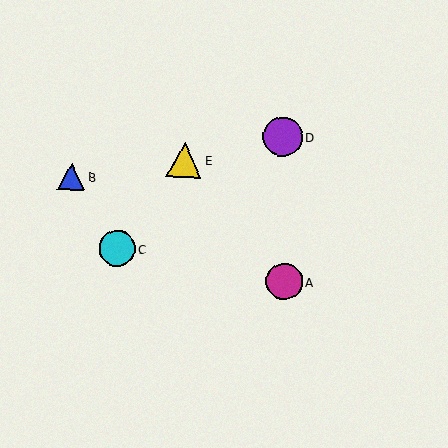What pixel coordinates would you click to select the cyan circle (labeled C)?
Click at (117, 249) to select the cyan circle C.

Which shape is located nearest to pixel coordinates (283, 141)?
The purple circle (labeled D) at (283, 137) is nearest to that location.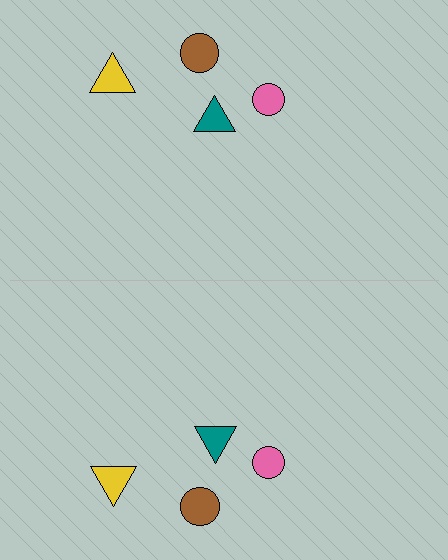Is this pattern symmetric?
Yes, this pattern has bilateral (reflection) symmetry.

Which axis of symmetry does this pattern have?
The pattern has a horizontal axis of symmetry running through the center of the image.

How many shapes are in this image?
There are 8 shapes in this image.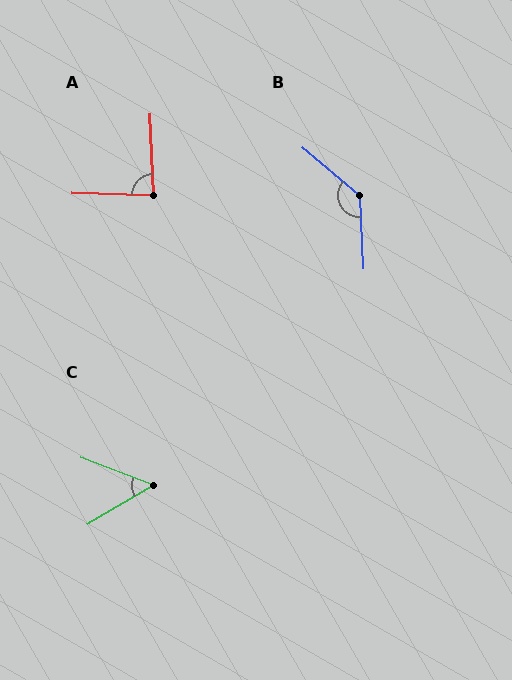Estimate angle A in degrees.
Approximately 86 degrees.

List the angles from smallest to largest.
C (52°), A (86°), B (133°).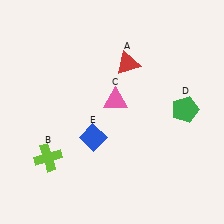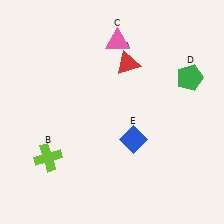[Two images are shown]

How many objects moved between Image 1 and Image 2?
3 objects moved between the two images.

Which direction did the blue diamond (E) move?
The blue diamond (E) moved right.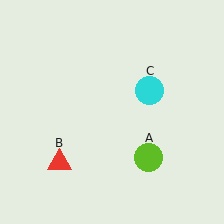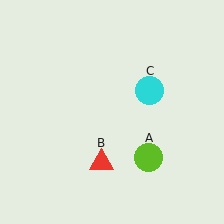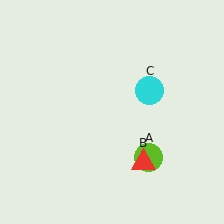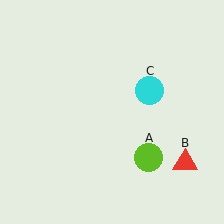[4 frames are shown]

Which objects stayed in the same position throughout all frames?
Lime circle (object A) and cyan circle (object C) remained stationary.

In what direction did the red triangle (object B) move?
The red triangle (object B) moved right.